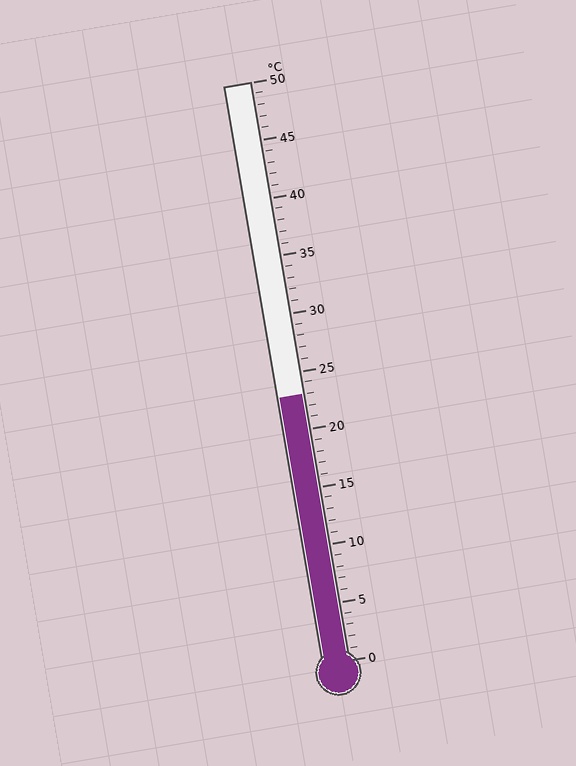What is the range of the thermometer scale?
The thermometer scale ranges from 0°C to 50°C.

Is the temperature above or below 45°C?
The temperature is below 45°C.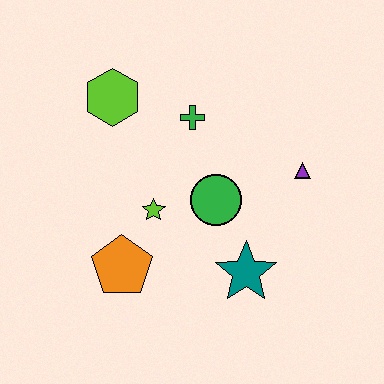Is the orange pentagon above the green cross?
No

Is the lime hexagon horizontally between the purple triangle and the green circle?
No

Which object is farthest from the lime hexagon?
The teal star is farthest from the lime hexagon.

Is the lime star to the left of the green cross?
Yes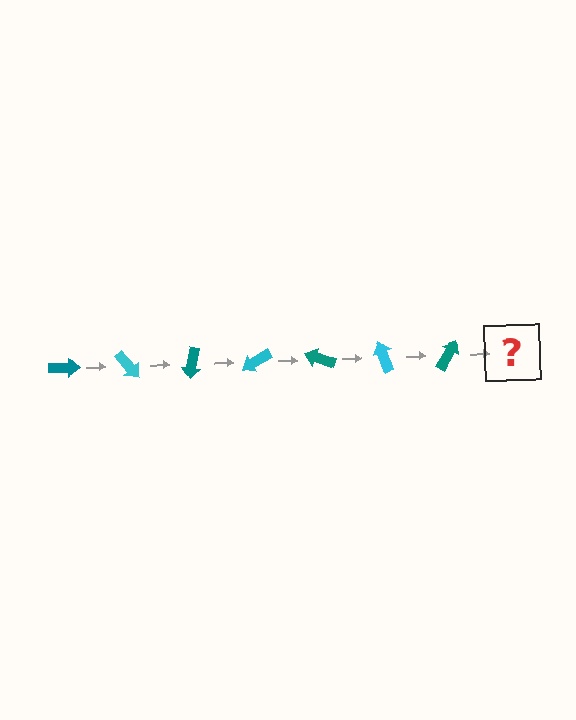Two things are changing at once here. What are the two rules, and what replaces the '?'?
The two rules are that it rotates 50 degrees each step and the color cycles through teal and cyan. The '?' should be a cyan arrow, rotated 350 degrees from the start.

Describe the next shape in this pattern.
It should be a cyan arrow, rotated 350 degrees from the start.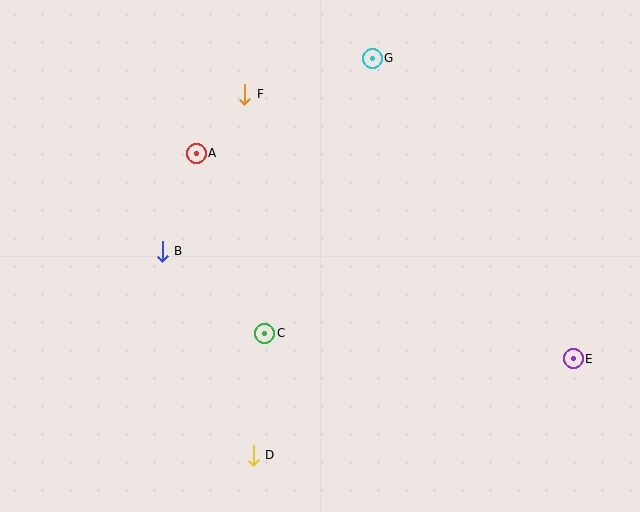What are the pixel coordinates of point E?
Point E is at (573, 359).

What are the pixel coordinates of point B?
Point B is at (162, 251).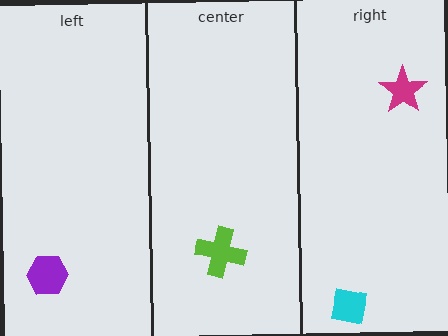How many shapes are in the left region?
1.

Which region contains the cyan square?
The right region.